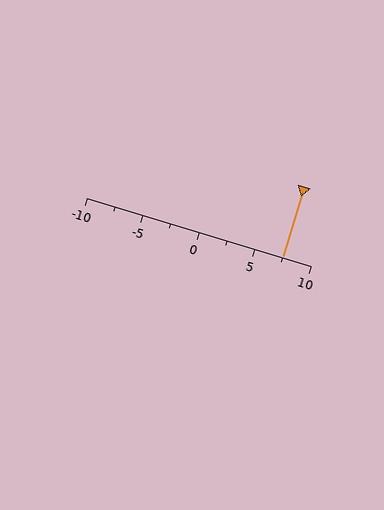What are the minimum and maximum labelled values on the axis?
The axis runs from -10 to 10.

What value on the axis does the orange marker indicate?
The marker indicates approximately 7.5.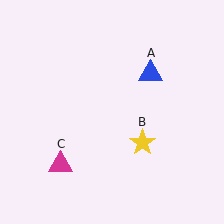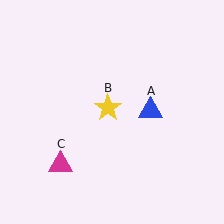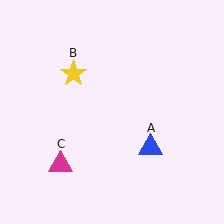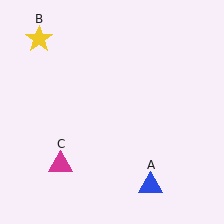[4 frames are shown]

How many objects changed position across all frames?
2 objects changed position: blue triangle (object A), yellow star (object B).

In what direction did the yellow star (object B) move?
The yellow star (object B) moved up and to the left.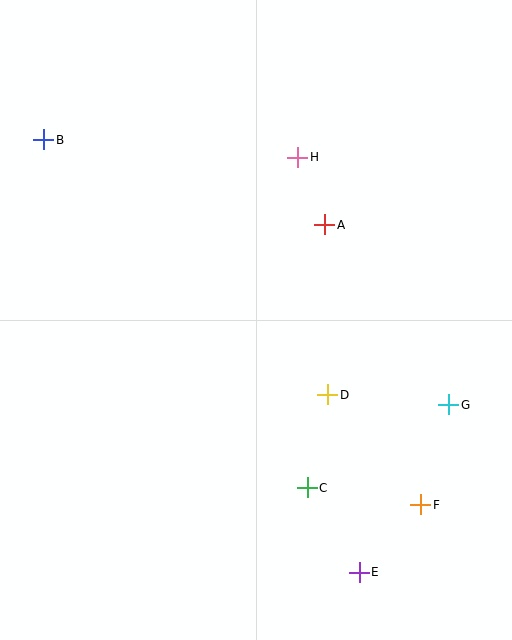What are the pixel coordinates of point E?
Point E is at (359, 572).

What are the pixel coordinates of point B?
Point B is at (44, 140).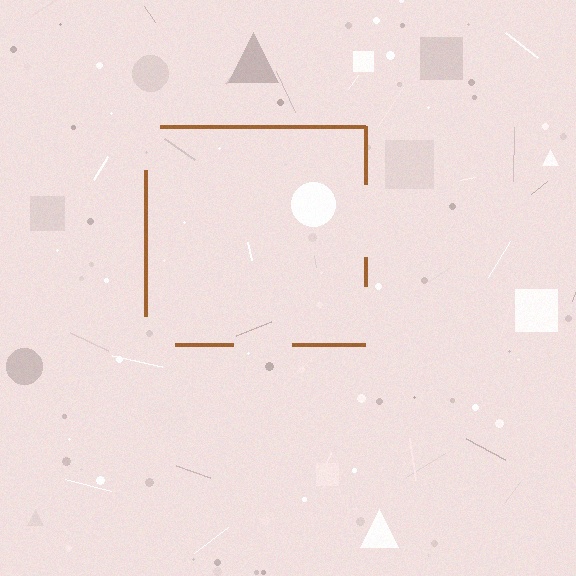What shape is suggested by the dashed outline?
The dashed outline suggests a square.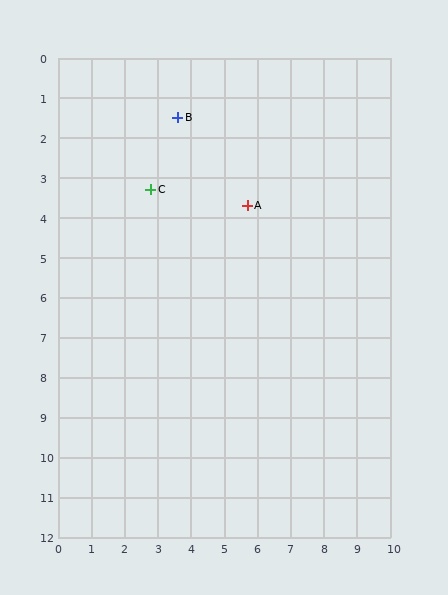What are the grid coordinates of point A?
Point A is at approximately (5.7, 3.7).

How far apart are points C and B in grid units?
Points C and B are about 2.0 grid units apart.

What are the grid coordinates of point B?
Point B is at approximately (3.6, 1.5).